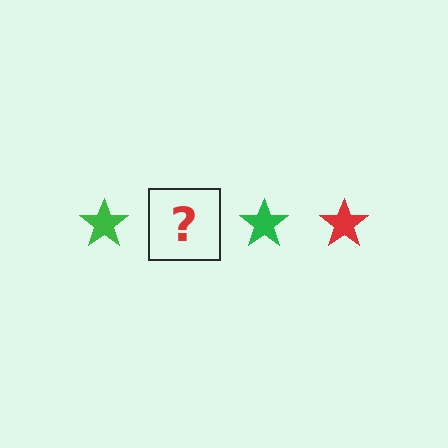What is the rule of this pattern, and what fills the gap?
The rule is that the pattern cycles through green, red stars. The gap should be filled with a red star.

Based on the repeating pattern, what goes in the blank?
The blank should be a red star.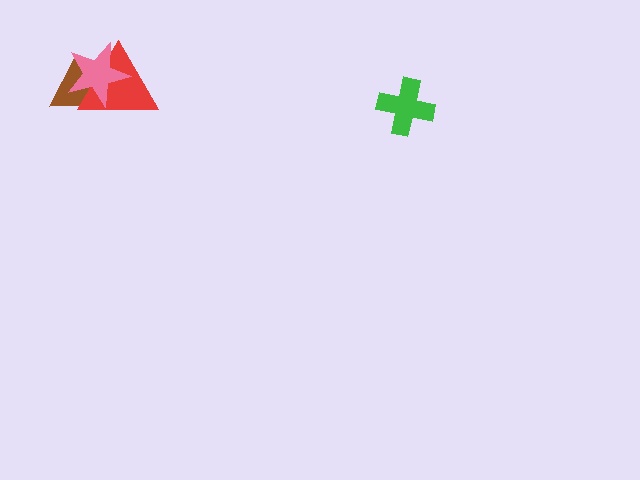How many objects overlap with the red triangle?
2 objects overlap with the red triangle.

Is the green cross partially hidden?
No, no other shape covers it.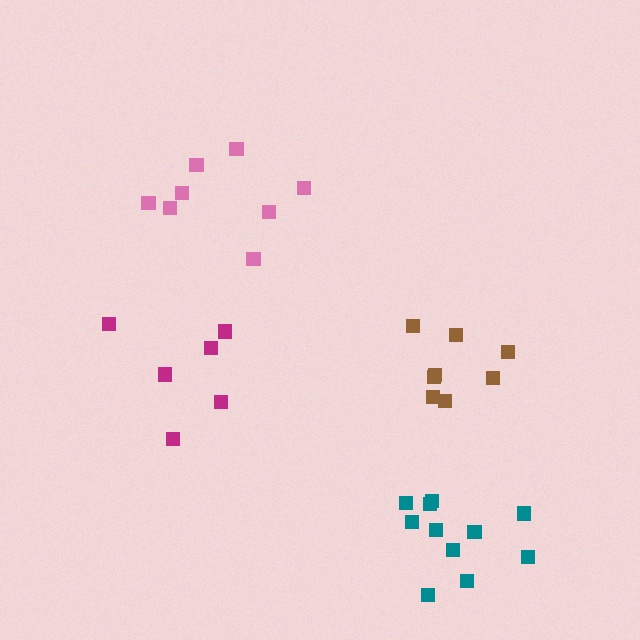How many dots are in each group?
Group 1: 8 dots, Group 2: 11 dots, Group 3: 8 dots, Group 4: 6 dots (33 total).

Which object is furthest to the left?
The magenta cluster is leftmost.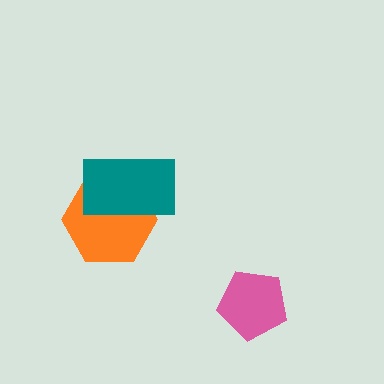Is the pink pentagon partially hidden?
No, no other shape covers it.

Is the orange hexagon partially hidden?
Yes, it is partially covered by another shape.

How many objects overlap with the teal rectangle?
1 object overlaps with the teal rectangle.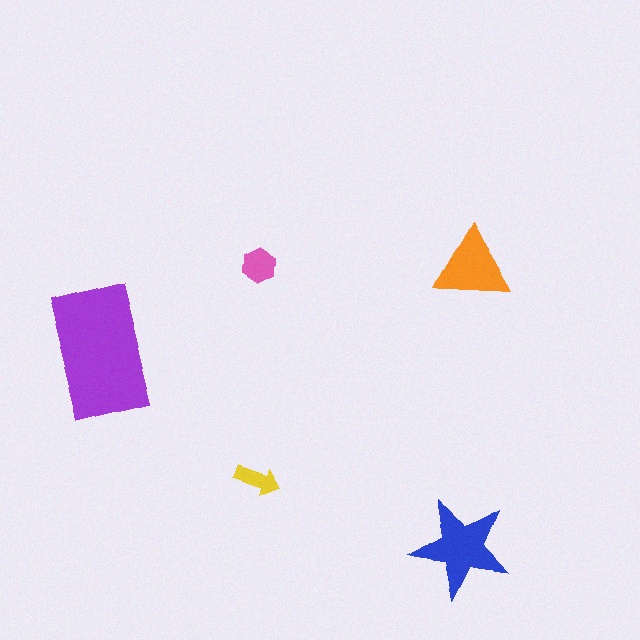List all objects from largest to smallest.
The purple rectangle, the blue star, the orange triangle, the pink hexagon, the yellow arrow.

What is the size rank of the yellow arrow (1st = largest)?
5th.